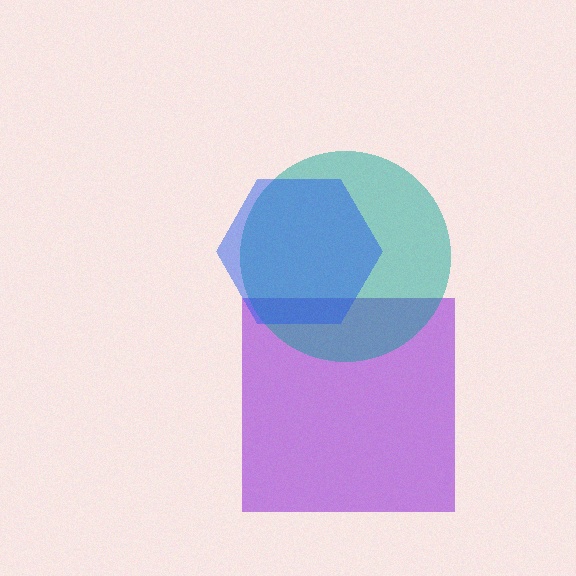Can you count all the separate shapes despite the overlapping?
Yes, there are 3 separate shapes.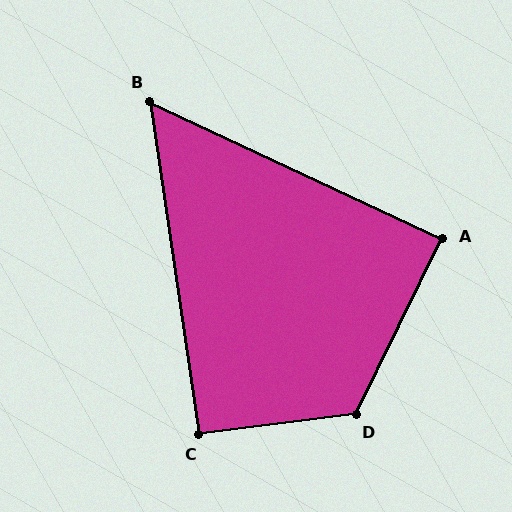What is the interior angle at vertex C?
Approximately 91 degrees (approximately right).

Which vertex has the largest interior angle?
D, at approximately 123 degrees.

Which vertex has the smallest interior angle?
B, at approximately 57 degrees.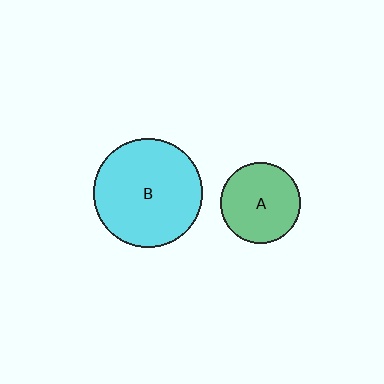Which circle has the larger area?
Circle B (cyan).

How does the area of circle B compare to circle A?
Approximately 1.8 times.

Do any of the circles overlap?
No, none of the circles overlap.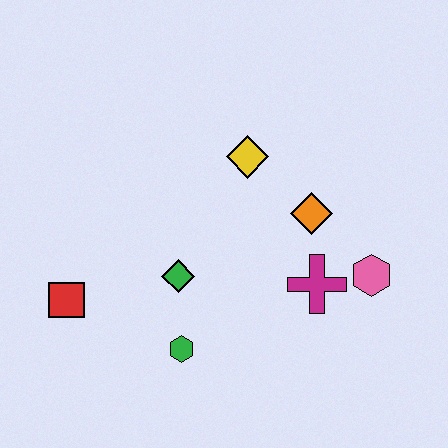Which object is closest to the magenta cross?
The pink hexagon is closest to the magenta cross.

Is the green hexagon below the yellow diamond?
Yes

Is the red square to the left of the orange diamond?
Yes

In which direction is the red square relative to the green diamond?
The red square is to the left of the green diamond.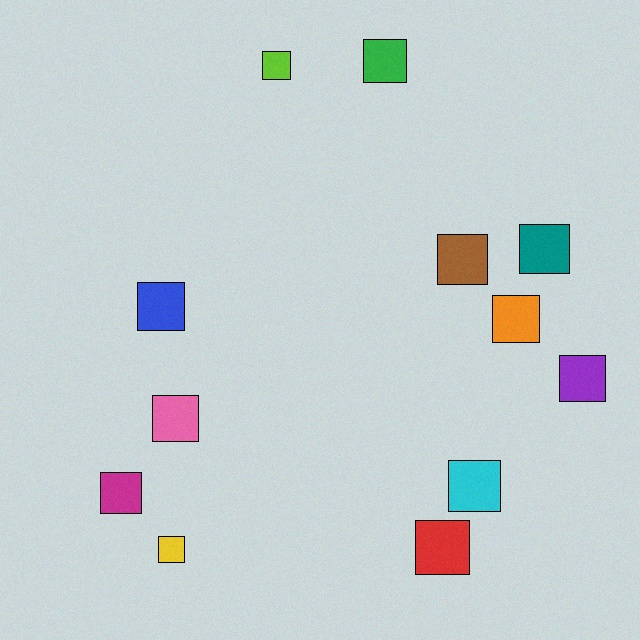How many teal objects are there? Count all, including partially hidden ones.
There is 1 teal object.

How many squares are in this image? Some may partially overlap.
There are 12 squares.